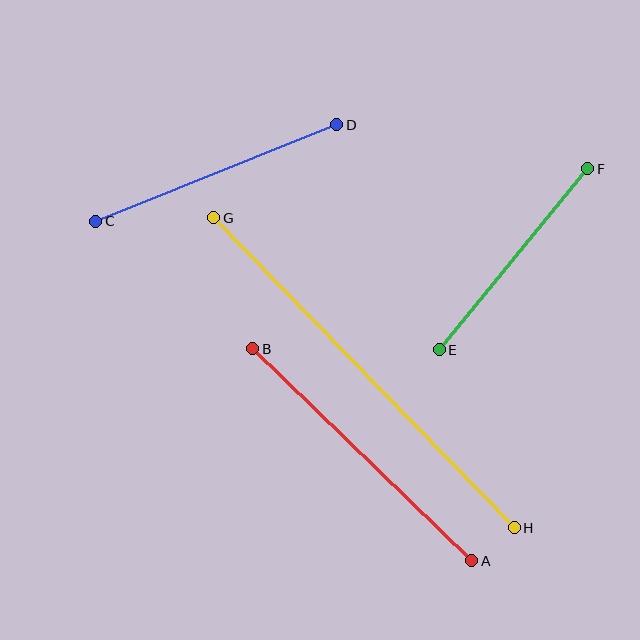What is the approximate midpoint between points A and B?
The midpoint is at approximately (362, 455) pixels.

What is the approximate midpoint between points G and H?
The midpoint is at approximately (364, 373) pixels.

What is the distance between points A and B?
The distance is approximately 305 pixels.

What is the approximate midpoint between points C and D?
The midpoint is at approximately (216, 173) pixels.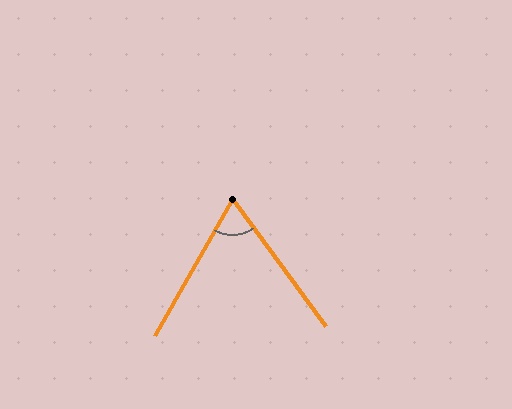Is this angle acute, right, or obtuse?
It is acute.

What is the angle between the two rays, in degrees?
Approximately 66 degrees.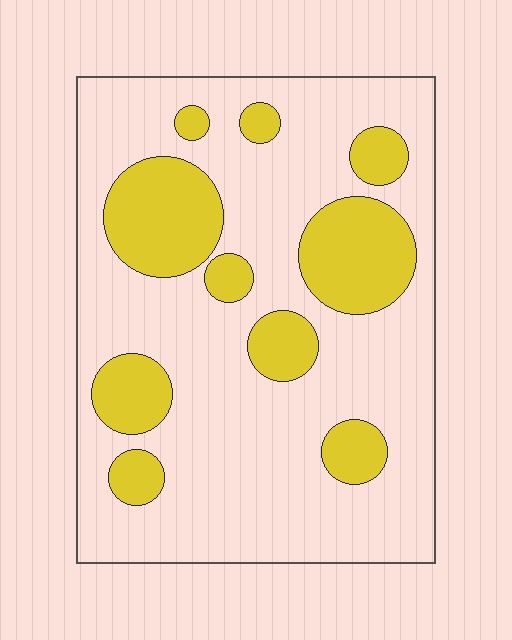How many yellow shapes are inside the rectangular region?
10.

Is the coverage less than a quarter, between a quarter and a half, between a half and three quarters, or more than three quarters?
Between a quarter and a half.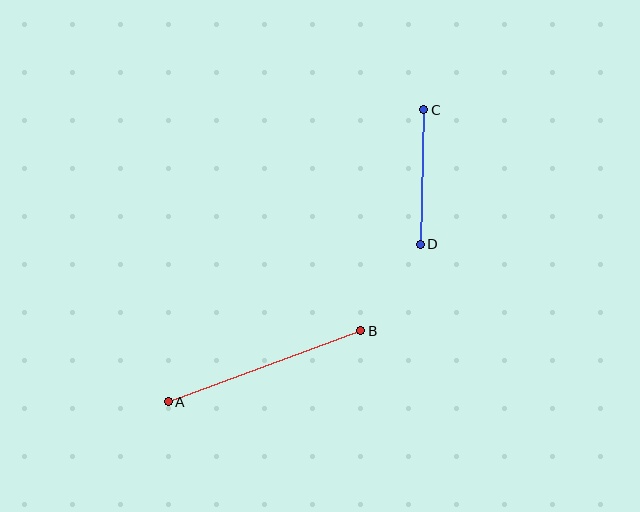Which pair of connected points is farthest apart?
Points A and B are farthest apart.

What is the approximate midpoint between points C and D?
The midpoint is at approximately (422, 177) pixels.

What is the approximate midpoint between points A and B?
The midpoint is at approximately (265, 366) pixels.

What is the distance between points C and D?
The distance is approximately 135 pixels.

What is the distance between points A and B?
The distance is approximately 205 pixels.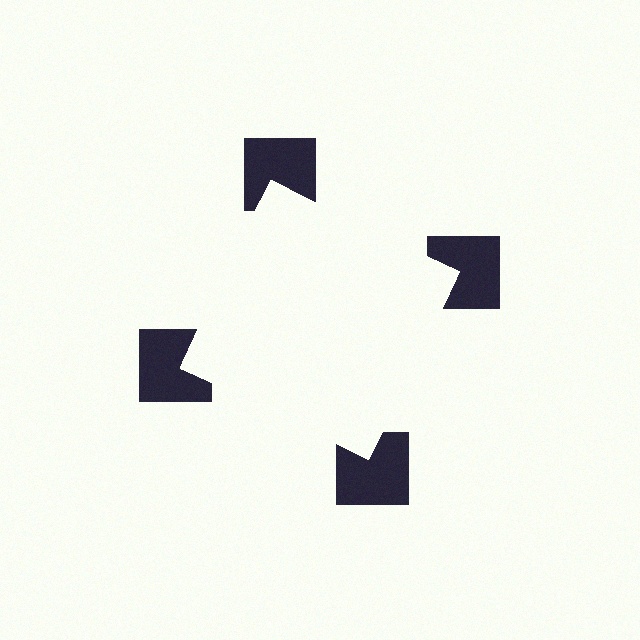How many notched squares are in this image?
There are 4 — one at each vertex of the illusory square.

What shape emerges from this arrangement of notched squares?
An illusory square — its edges are inferred from the aligned wedge cuts in the notched squares, not physically drawn.